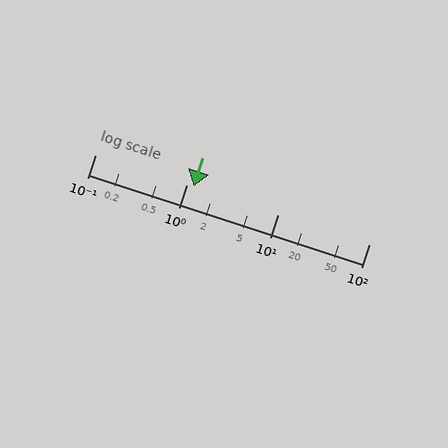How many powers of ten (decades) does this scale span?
The scale spans 3 decades, from 0.1 to 100.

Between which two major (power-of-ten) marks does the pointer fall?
The pointer is between 1 and 10.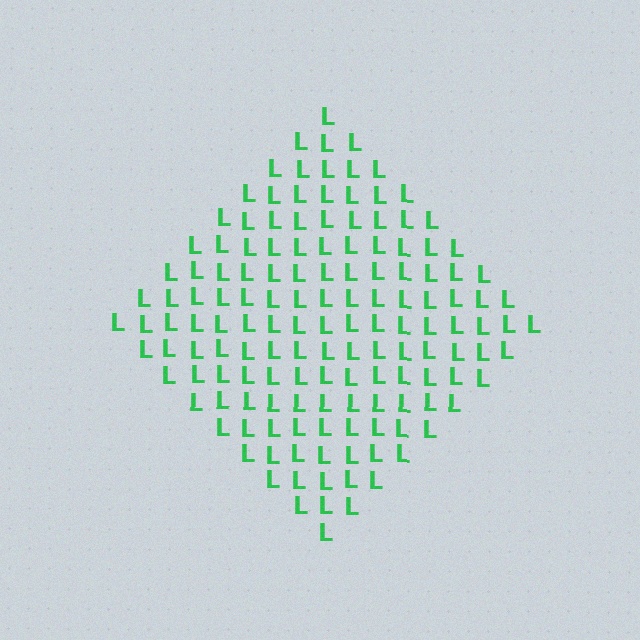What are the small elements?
The small elements are letter L's.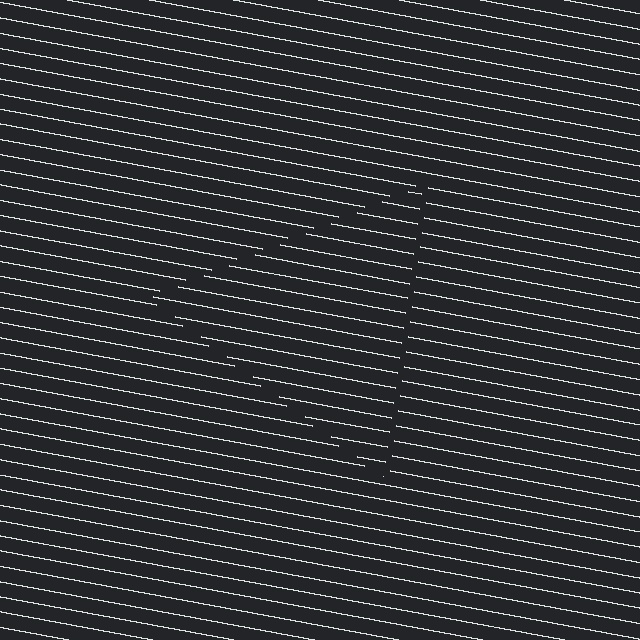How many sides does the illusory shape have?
3 sides — the line-ends trace a triangle.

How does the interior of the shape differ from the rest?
The interior of the shape contains the same grating, shifted by half a period — the contour is defined by the phase discontinuity where line-ends from the inner and outer gratings abut.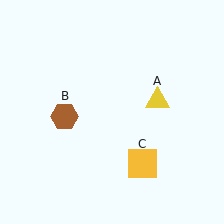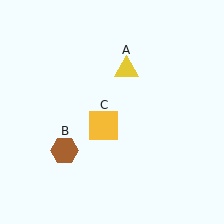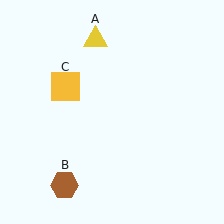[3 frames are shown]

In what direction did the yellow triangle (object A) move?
The yellow triangle (object A) moved up and to the left.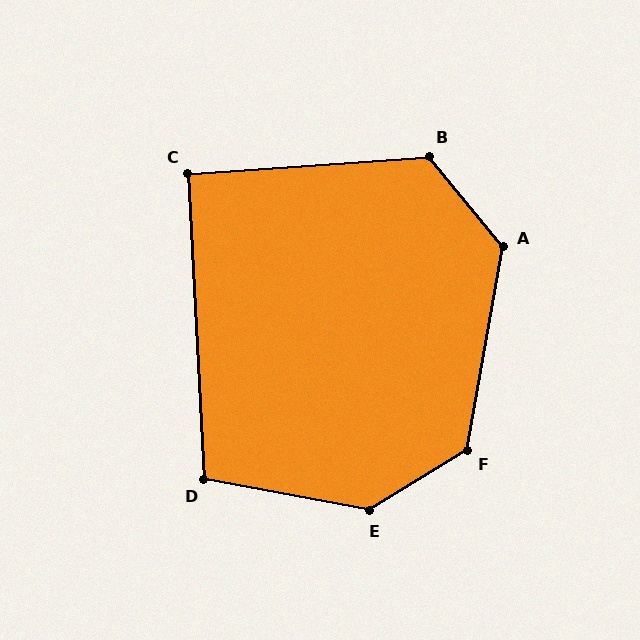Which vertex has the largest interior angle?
E, at approximately 138 degrees.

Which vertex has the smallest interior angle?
C, at approximately 91 degrees.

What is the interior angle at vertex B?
Approximately 125 degrees (obtuse).